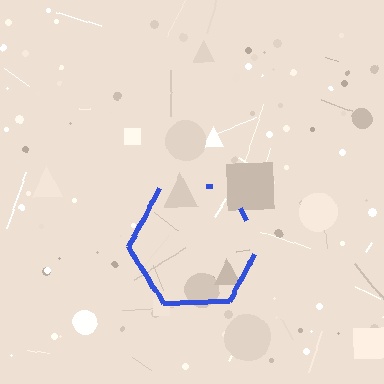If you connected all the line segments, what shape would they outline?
They would outline a hexagon.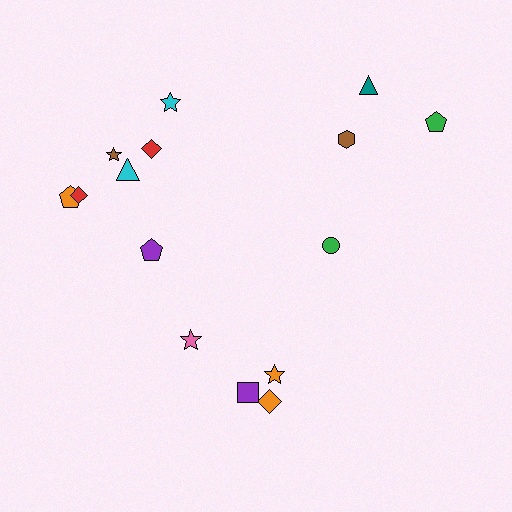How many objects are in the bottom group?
There are 4 objects.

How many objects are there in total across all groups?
There are 15 objects.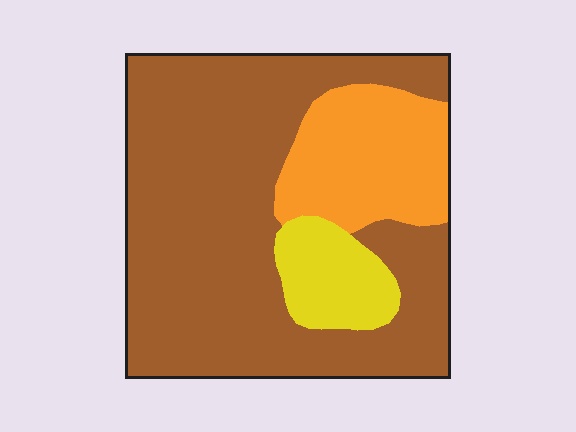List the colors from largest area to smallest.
From largest to smallest: brown, orange, yellow.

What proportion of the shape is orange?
Orange covers 20% of the shape.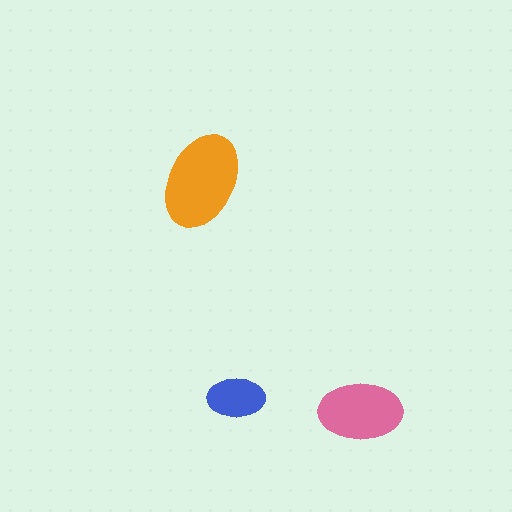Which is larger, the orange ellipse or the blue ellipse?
The orange one.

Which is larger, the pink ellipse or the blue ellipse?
The pink one.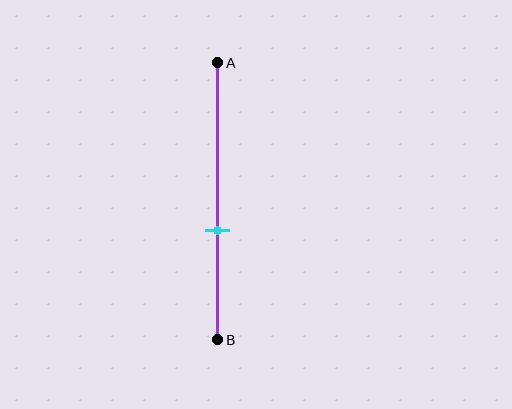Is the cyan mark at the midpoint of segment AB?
No, the mark is at about 60% from A, not at the 50% midpoint.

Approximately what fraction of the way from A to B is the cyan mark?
The cyan mark is approximately 60% of the way from A to B.